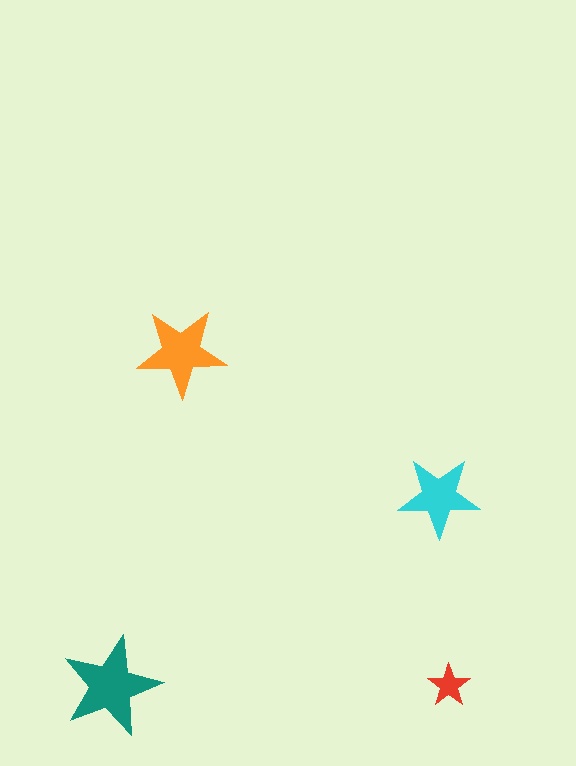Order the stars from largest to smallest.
the teal one, the orange one, the cyan one, the red one.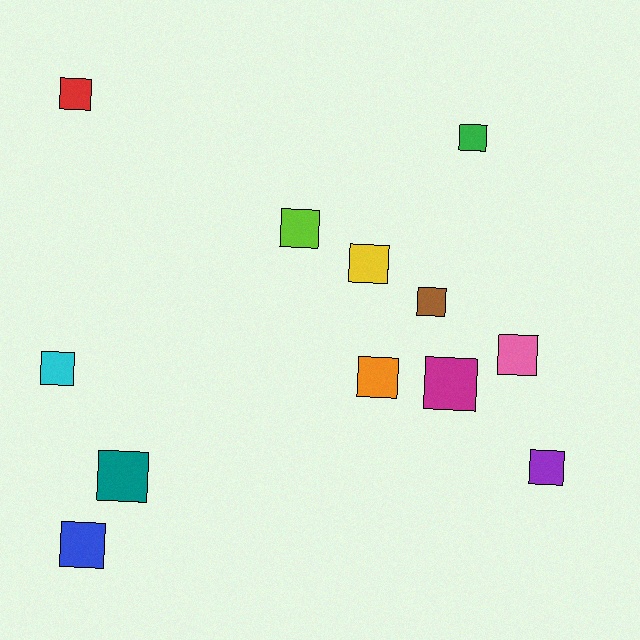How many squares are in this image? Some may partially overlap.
There are 12 squares.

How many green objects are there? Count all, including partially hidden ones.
There is 1 green object.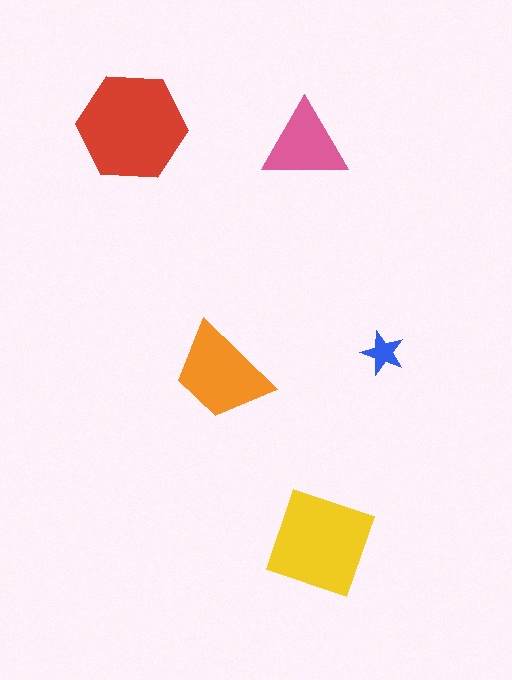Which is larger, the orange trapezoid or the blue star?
The orange trapezoid.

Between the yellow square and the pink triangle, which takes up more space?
The yellow square.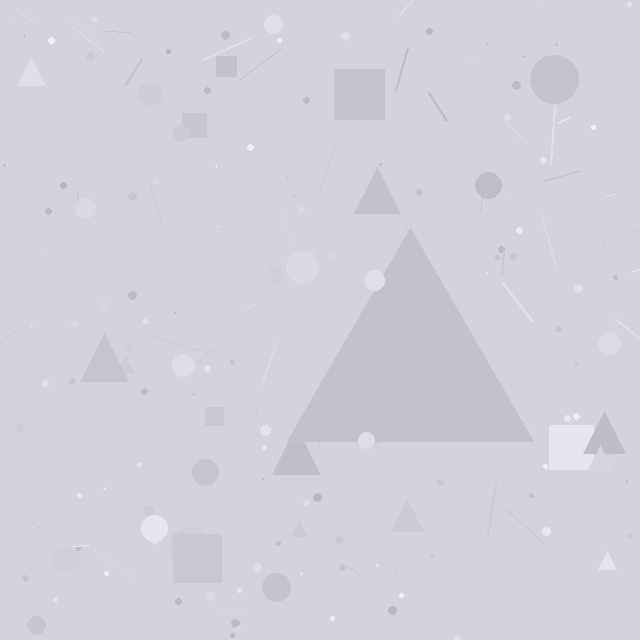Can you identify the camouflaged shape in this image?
The camouflaged shape is a triangle.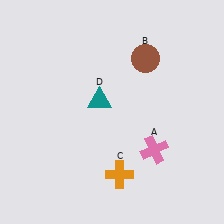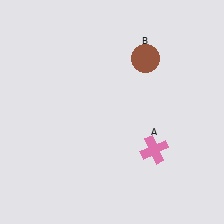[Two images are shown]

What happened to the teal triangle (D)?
The teal triangle (D) was removed in Image 2. It was in the top-left area of Image 1.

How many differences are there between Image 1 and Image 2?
There are 2 differences between the two images.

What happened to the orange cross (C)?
The orange cross (C) was removed in Image 2. It was in the bottom-right area of Image 1.